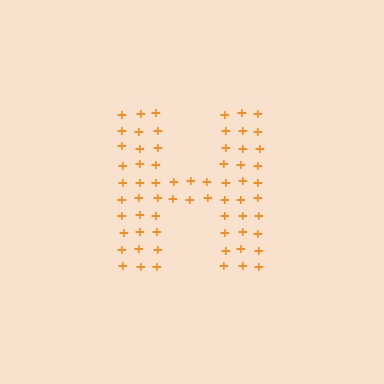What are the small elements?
The small elements are plus signs.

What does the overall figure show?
The overall figure shows the letter H.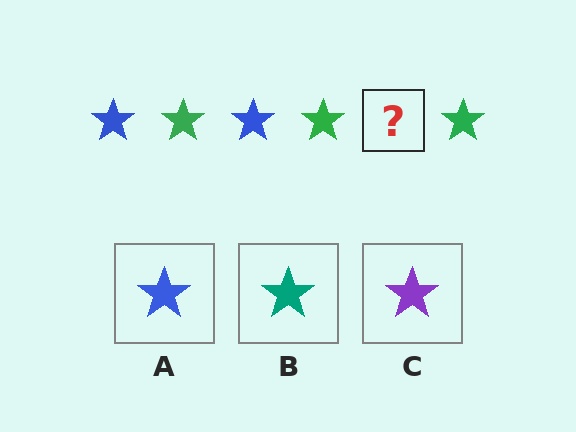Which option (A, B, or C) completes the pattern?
A.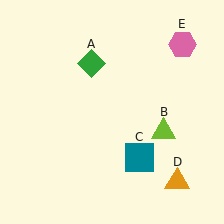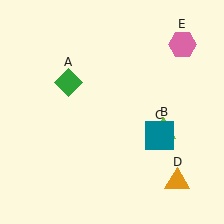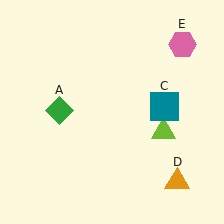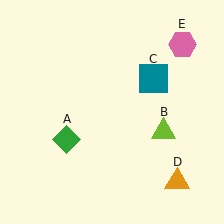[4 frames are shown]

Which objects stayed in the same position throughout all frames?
Lime triangle (object B) and orange triangle (object D) and pink hexagon (object E) remained stationary.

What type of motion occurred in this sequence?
The green diamond (object A), teal square (object C) rotated counterclockwise around the center of the scene.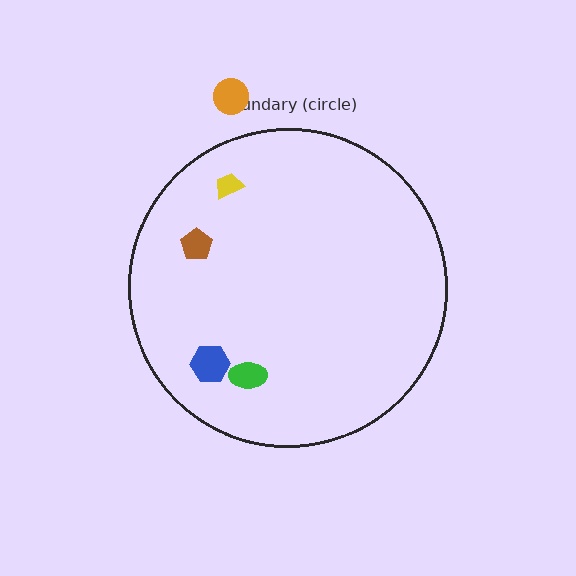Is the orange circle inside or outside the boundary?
Outside.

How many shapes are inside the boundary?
4 inside, 1 outside.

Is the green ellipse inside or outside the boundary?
Inside.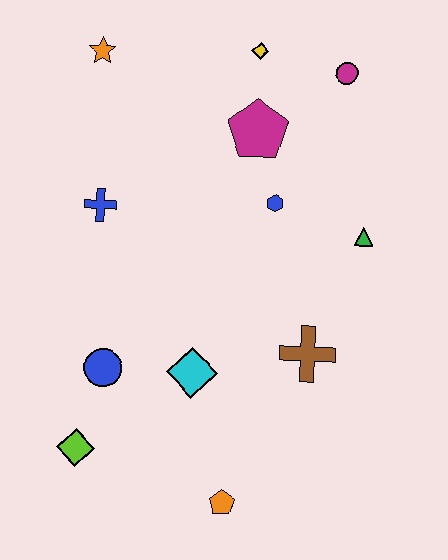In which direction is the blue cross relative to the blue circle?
The blue cross is above the blue circle.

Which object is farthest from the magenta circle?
The lime diamond is farthest from the magenta circle.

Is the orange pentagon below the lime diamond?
Yes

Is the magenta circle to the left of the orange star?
No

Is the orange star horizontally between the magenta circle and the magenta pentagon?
No